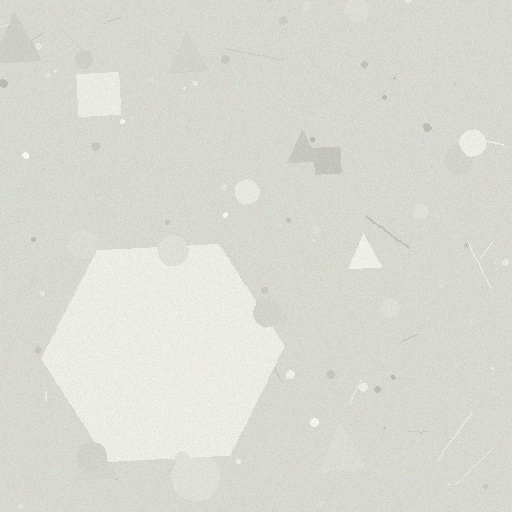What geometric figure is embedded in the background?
A hexagon is embedded in the background.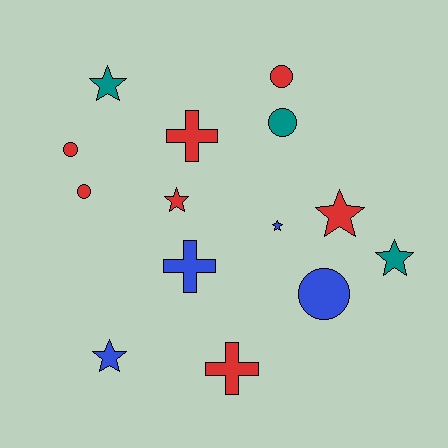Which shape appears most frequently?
Star, with 6 objects.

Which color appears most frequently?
Red, with 7 objects.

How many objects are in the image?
There are 14 objects.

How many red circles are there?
There are 3 red circles.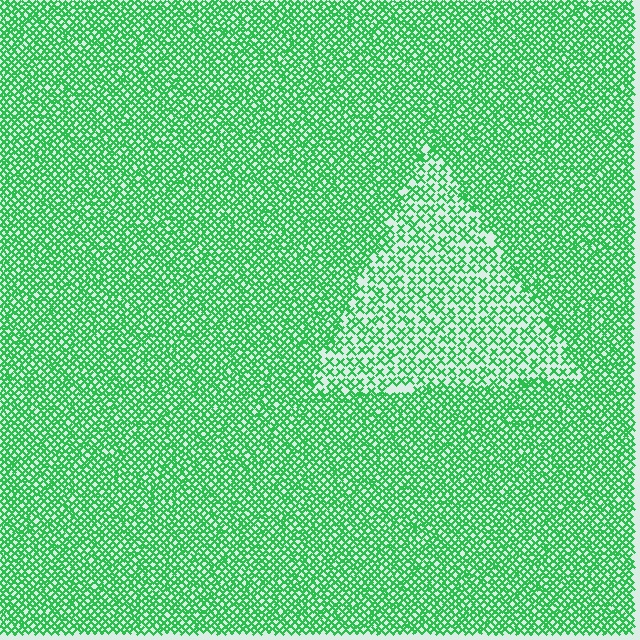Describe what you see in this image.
The image contains small green elements arranged at two different densities. A triangle-shaped region is visible where the elements are less densely packed than the surrounding area.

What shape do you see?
I see a triangle.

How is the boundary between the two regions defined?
The boundary is defined by a change in element density (approximately 1.9x ratio). All elements are the same color, size, and shape.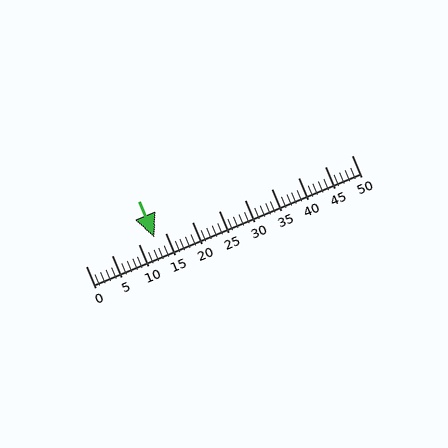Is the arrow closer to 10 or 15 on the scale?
The arrow is closer to 15.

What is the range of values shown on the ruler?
The ruler shows values from 0 to 50.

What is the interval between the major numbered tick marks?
The major tick marks are spaced 5 units apart.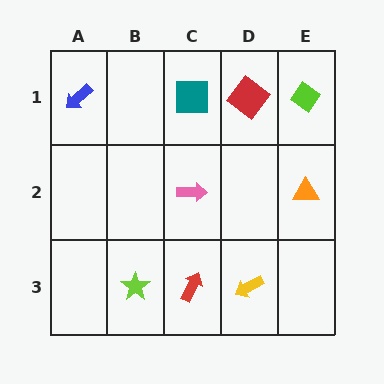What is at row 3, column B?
A lime star.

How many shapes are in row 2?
2 shapes.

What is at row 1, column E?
A lime diamond.